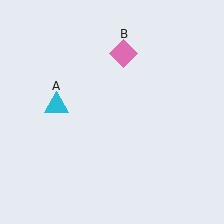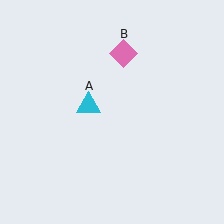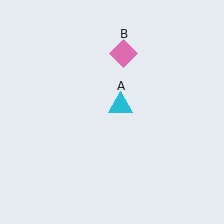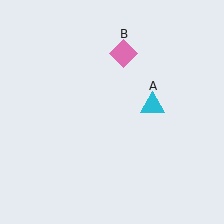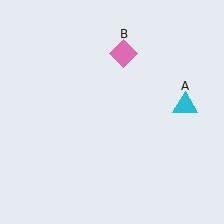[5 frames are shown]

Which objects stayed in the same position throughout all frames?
Pink diamond (object B) remained stationary.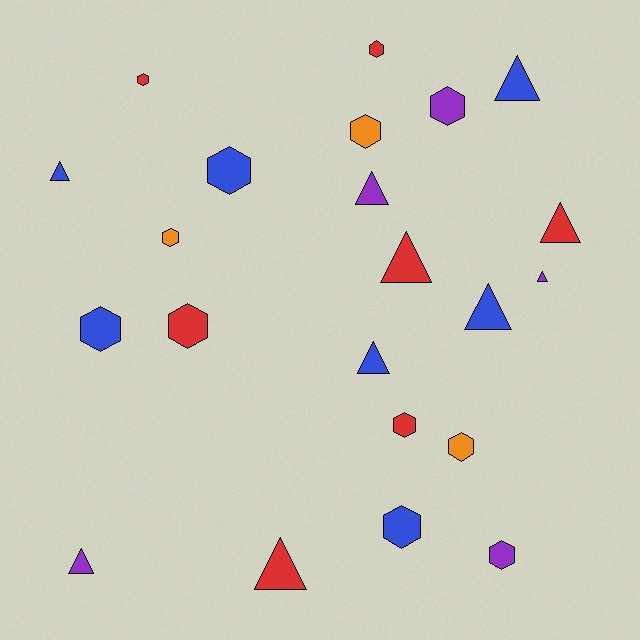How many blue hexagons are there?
There are 3 blue hexagons.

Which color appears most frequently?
Red, with 7 objects.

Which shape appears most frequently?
Hexagon, with 12 objects.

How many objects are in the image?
There are 22 objects.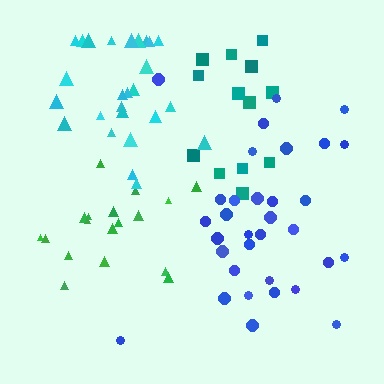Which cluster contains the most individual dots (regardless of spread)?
Blue (33).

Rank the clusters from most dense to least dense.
green, cyan, blue, teal.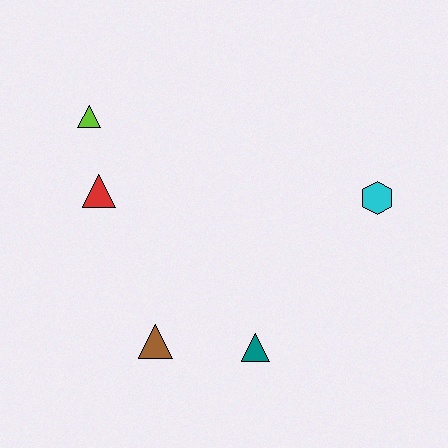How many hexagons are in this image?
There is 1 hexagon.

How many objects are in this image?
There are 5 objects.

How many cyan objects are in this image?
There is 1 cyan object.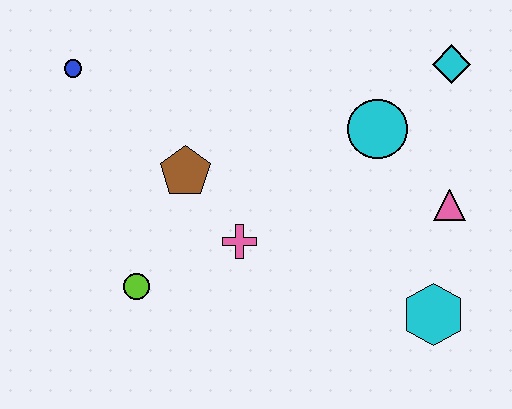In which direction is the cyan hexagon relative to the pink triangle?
The cyan hexagon is below the pink triangle.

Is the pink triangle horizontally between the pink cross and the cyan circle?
No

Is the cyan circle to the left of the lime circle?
No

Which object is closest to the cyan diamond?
The cyan circle is closest to the cyan diamond.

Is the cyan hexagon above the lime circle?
No